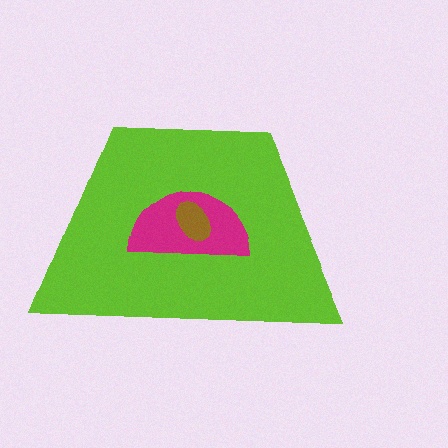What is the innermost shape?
The brown ellipse.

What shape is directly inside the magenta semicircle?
The brown ellipse.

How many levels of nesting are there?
3.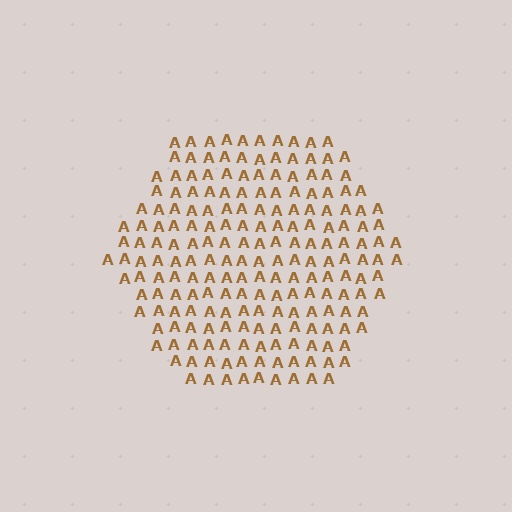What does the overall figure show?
The overall figure shows a hexagon.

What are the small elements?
The small elements are letter A's.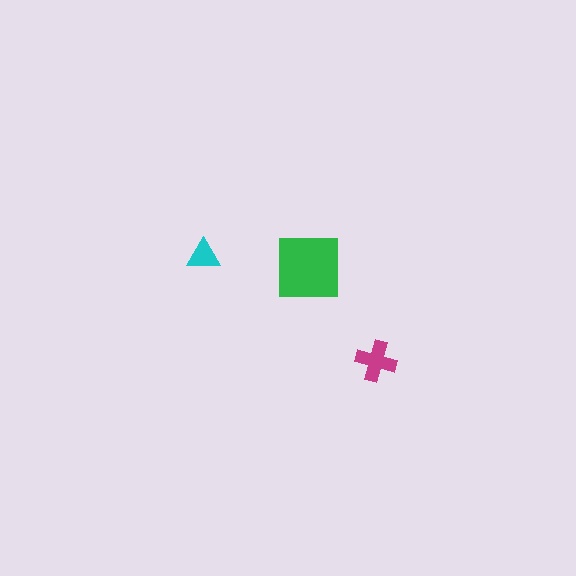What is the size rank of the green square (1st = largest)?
1st.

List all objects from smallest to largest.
The cyan triangle, the magenta cross, the green square.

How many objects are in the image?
There are 3 objects in the image.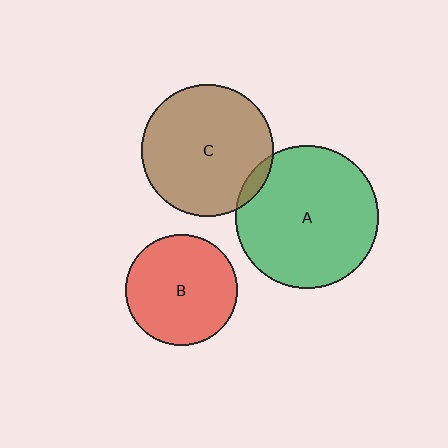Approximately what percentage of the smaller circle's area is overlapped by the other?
Approximately 5%.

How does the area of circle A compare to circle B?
Approximately 1.6 times.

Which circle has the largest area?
Circle A (green).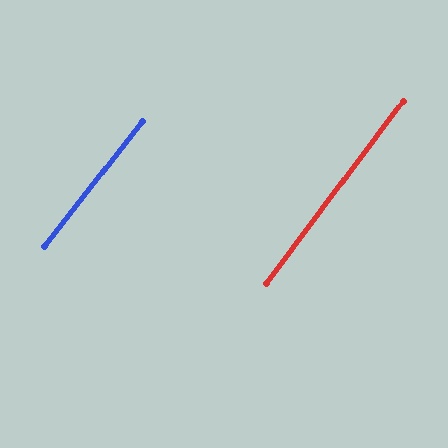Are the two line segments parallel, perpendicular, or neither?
Parallel — their directions differ by only 1.0°.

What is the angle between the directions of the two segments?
Approximately 1 degree.